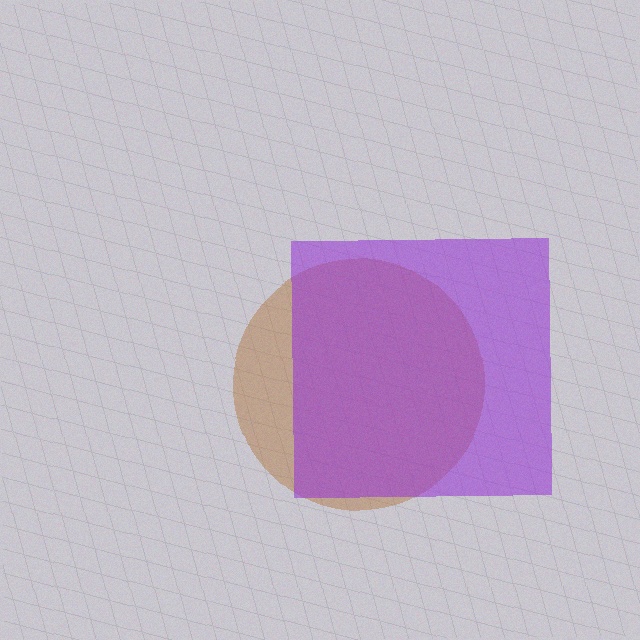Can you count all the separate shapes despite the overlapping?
Yes, there are 2 separate shapes.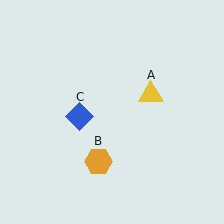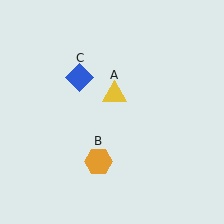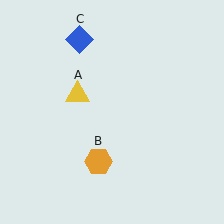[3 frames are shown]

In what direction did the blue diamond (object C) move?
The blue diamond (object C) moved up.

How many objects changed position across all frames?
2 objects changed position: yellow triangle (object A), blue diamond (object C).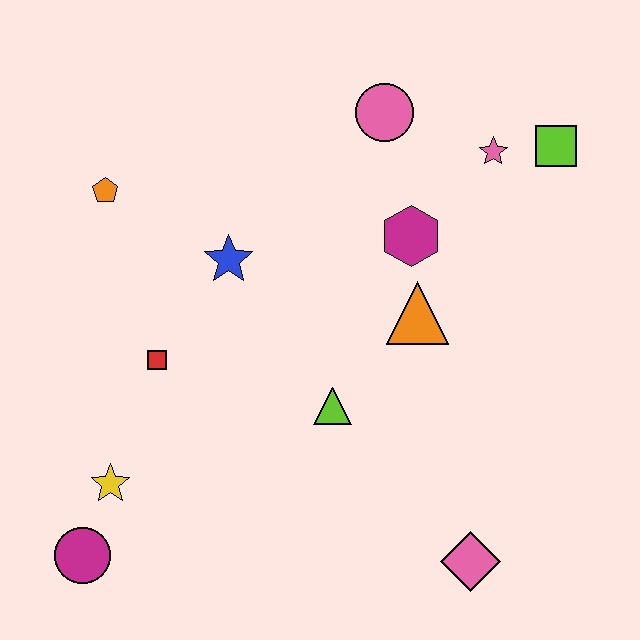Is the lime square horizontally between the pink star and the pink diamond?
No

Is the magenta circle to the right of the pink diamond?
No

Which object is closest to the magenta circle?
The yellow star is closest to the magenta circle.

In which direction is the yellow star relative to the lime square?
The yellow star is to the left of the lime square.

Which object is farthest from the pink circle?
The magenta circle is farthest from the pink circle.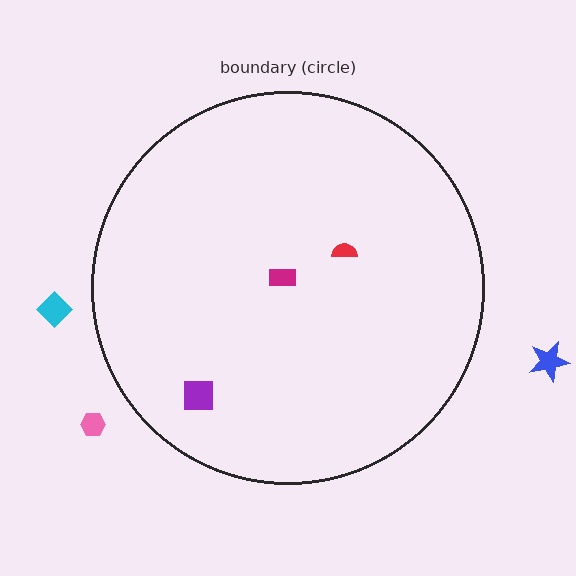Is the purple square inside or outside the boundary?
Inside.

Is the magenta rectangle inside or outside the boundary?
Inside.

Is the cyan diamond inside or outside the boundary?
Outside.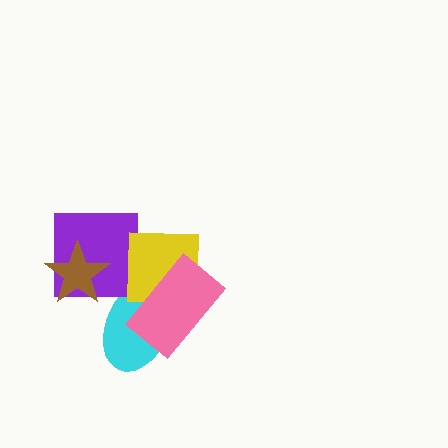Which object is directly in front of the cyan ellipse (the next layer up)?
The yellow square is directly in front of the cyan ellipse.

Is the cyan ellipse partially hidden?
Yes, it is partially covered by another shape.